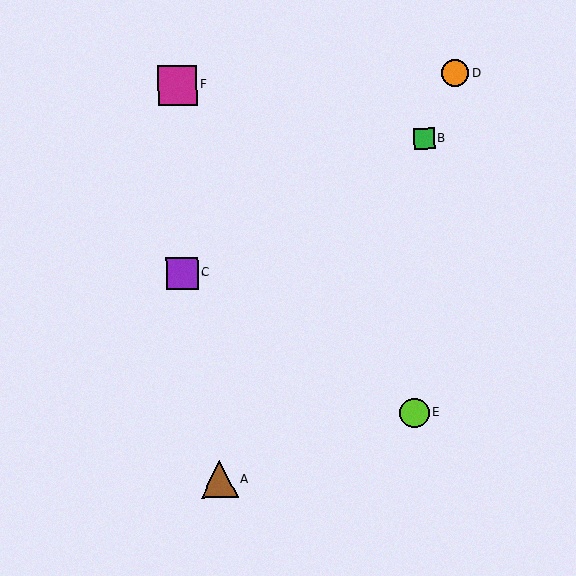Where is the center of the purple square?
The center of the purple square is at (182, 273).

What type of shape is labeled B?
Shape B is a green square.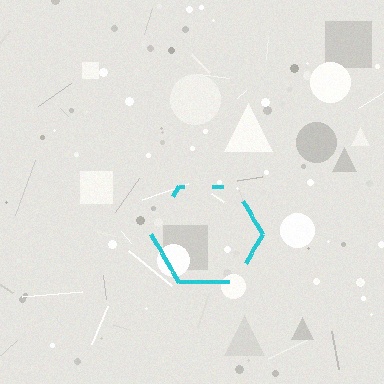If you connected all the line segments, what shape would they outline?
They would outline a hexagon.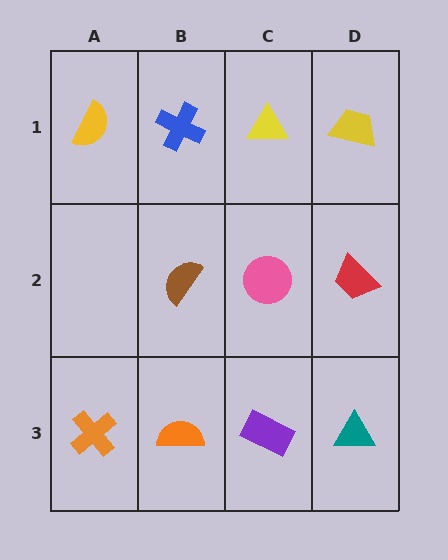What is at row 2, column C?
A pink circle.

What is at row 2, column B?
A brown semicircle.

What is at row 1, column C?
A yellow triangle.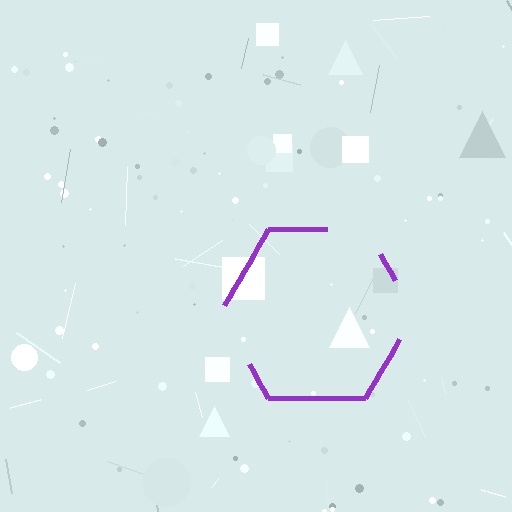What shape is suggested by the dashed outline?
The dashed outline suggests a hexagon.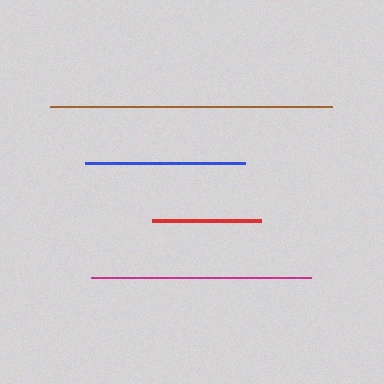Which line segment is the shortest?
The red line is the shortest at approximately 109 pixels.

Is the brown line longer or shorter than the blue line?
The brown line is longer than the blue line.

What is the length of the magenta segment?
The magenta segment is approximately 221 pixels long.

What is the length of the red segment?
The red segment is approximately 109 pixels long.